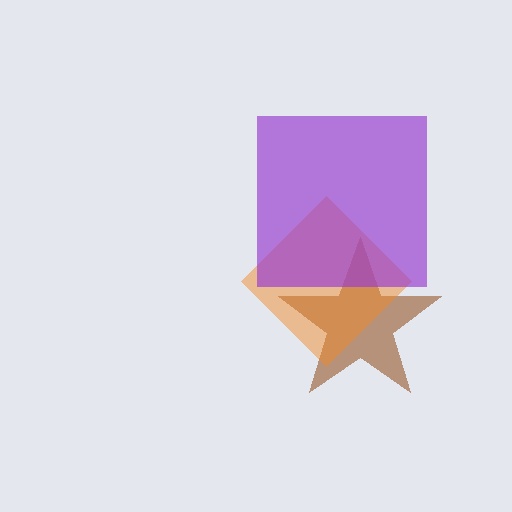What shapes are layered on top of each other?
The layered shapes are: a brown star, an orange diamond, a purple square.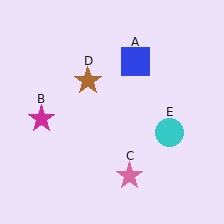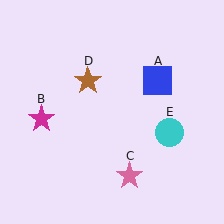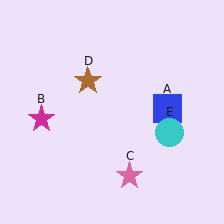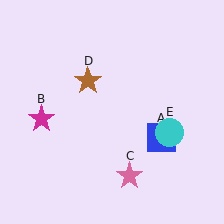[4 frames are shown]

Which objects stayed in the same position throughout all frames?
Magenta star (object B) and pink star (object C) and brown star (object D) and cyan circle (object E) remained stationary.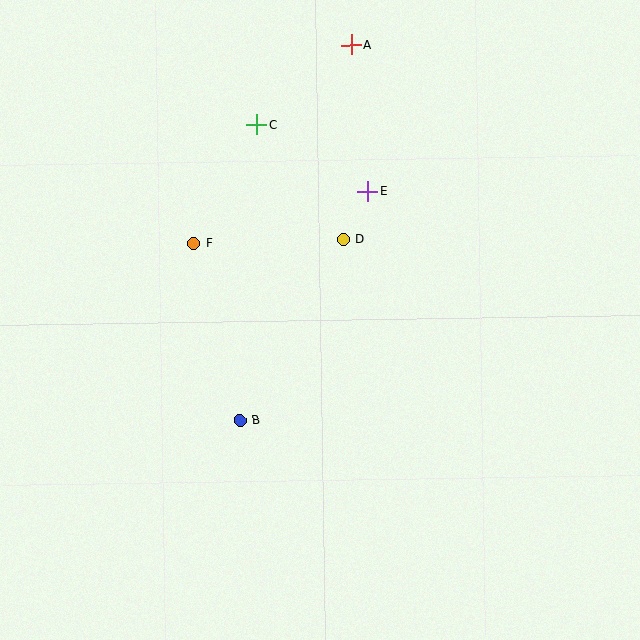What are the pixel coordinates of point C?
Point C is at (257, 125).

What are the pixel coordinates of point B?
Point B is at (240, 420).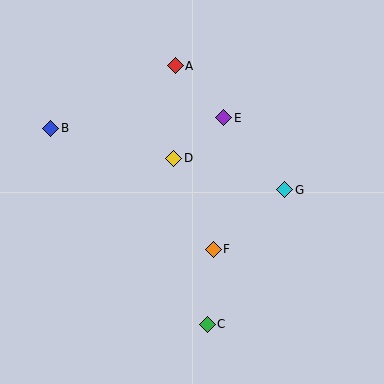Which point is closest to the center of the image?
Point D at (174, 158) is closest to the center.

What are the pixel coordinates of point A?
Point A is at (175, 66).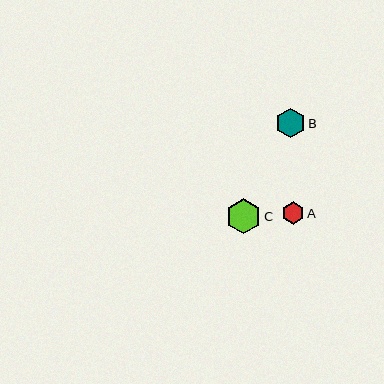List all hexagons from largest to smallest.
From largest to smallest: C, B, A.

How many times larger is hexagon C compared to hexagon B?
Hexagon C is approximately 1.2 times the size of hexagon B.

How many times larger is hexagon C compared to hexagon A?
Hexagon C is approximately 1.6 times the size of hexagon A.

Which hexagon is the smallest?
Hexagon A is the smallest with a size of approximately 23 pixels.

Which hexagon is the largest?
Hexagon C is the largest with a size of approximately 35 pixels.